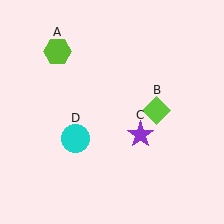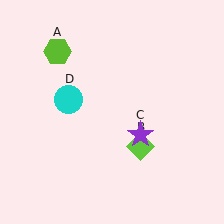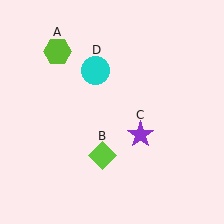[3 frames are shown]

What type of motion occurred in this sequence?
The lime diamond (object B), cyan circle (object D) rotated clockwise around the center of the scene.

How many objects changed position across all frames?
2 objects changed position: lime diamond (object B), cyan circle (object D).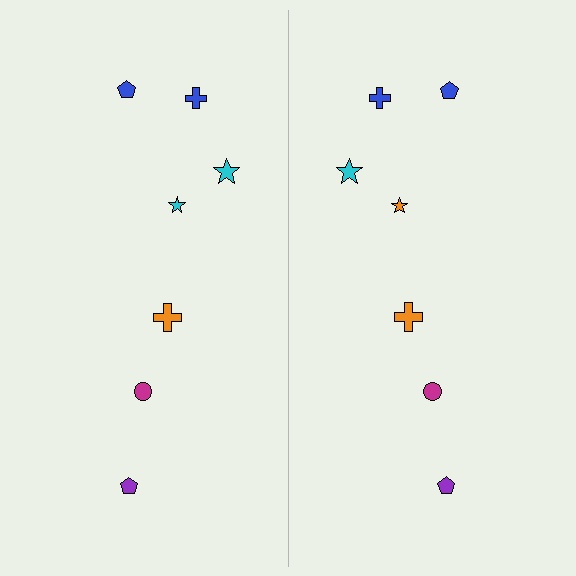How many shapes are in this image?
There are 14 shapes in this image.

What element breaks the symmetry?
The orange star on the right side breaks the symmetry — its mirror counterpart is cyan.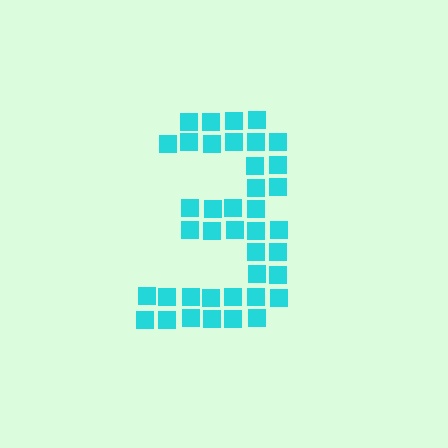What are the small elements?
The small elements are squares.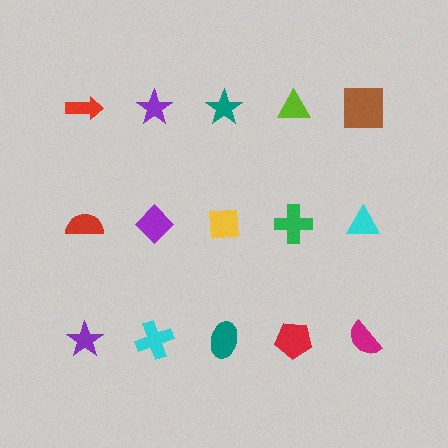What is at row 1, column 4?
A lime triangle.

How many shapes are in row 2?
5 shapes.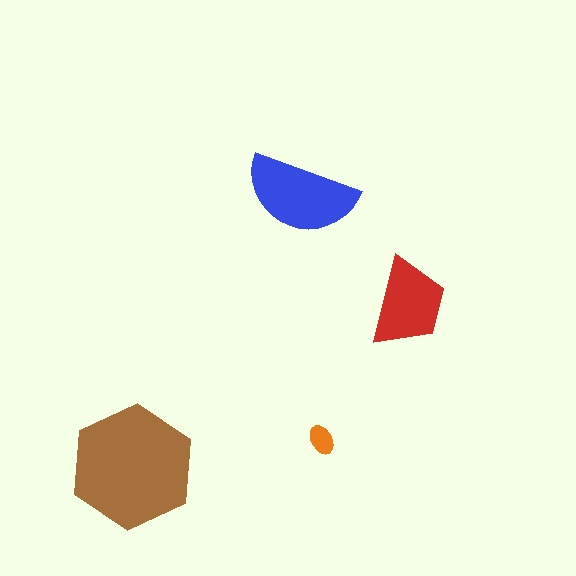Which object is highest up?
The blue semicircle is topmost.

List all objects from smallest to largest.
The orange ellipse, the red trapezoid, the blue semicircle, the brown hexagon.